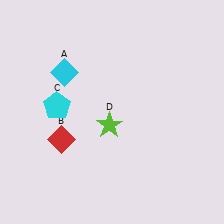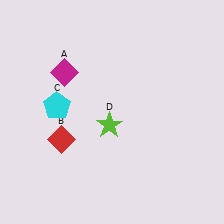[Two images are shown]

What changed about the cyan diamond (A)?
In Image 1, A is cyan. In Image 2, it changed to magenta.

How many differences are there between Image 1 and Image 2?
There is 1 difference between the two images.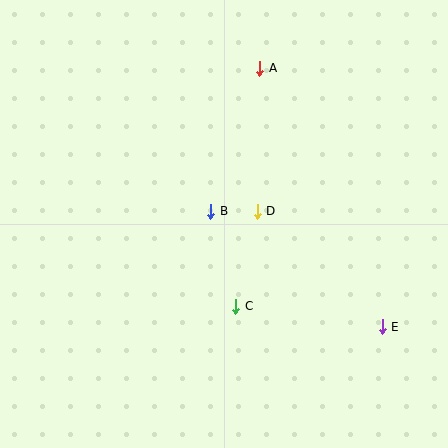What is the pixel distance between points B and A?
The distance between B and A is 151 pixels.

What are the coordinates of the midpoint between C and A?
The midpoint between C and A is at (248, 187).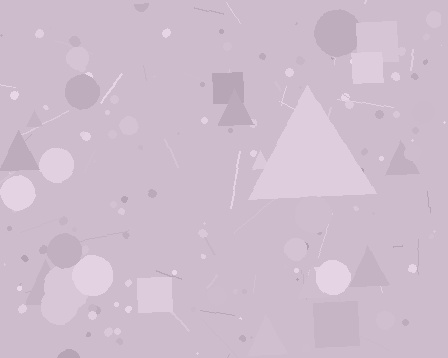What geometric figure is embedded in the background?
A triangle is embedded in the background.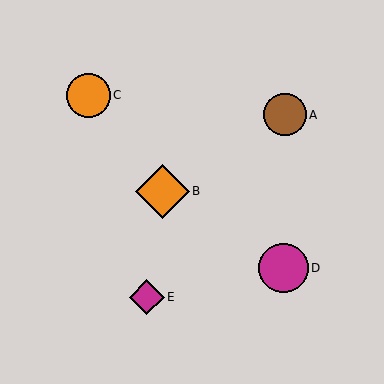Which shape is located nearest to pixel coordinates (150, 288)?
The magenta diamond (labeled E) at (147, 297) is nearest to that location.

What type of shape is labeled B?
Shape B is an orange diamond.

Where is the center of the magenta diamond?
The center of the magenta diamond is at (147, 297).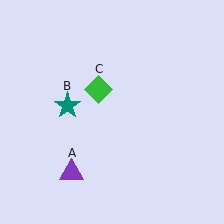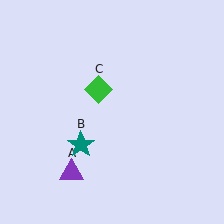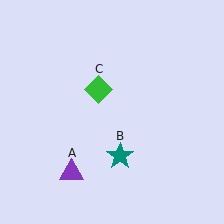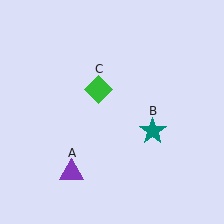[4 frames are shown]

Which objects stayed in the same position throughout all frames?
Purple triangle (object A) and green diamond (object C) remained stationary.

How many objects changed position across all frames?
1 object changed position: teal star (object B).